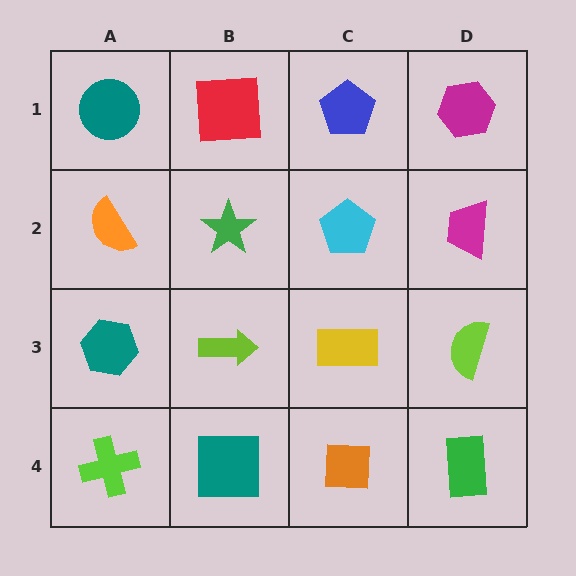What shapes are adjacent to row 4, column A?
A teal hexagon (row 3, column A), a teal square (row 4, column B).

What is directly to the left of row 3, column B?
A teal hexagon.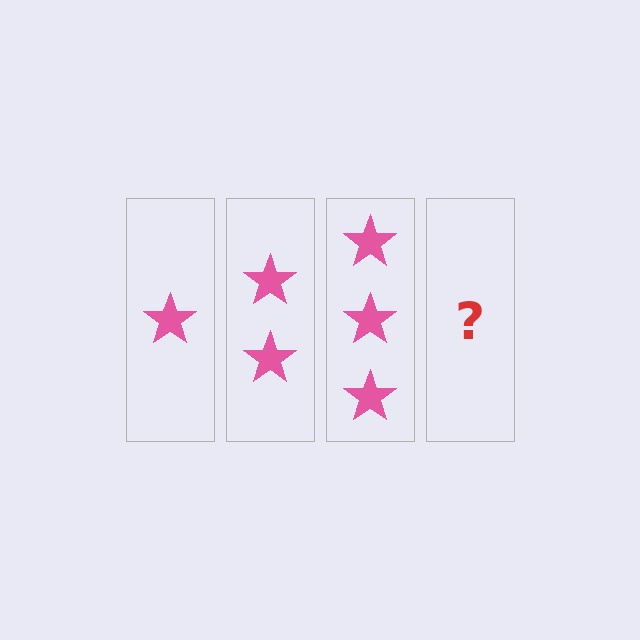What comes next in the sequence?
The next element should be 4 stars.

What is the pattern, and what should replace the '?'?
The pattern is that each step adds one more star. The '?' should be 4 stars.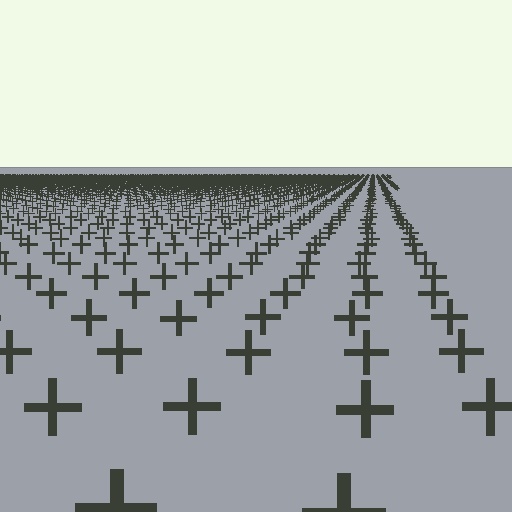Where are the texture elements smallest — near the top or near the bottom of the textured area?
Near the top.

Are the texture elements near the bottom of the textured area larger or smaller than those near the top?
Larger. Near the bottom, elements are closer to the viewer and appear at a bigger on-screen size.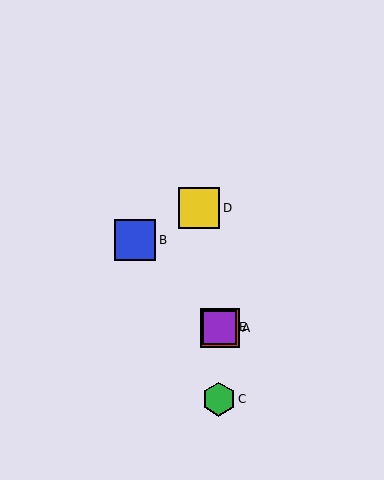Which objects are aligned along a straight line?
Objects A, B, E are aligned along a straight line.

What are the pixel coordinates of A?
Object A is at (220, 328).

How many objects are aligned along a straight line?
3 objects (A, B, E) are aligned along a straight line.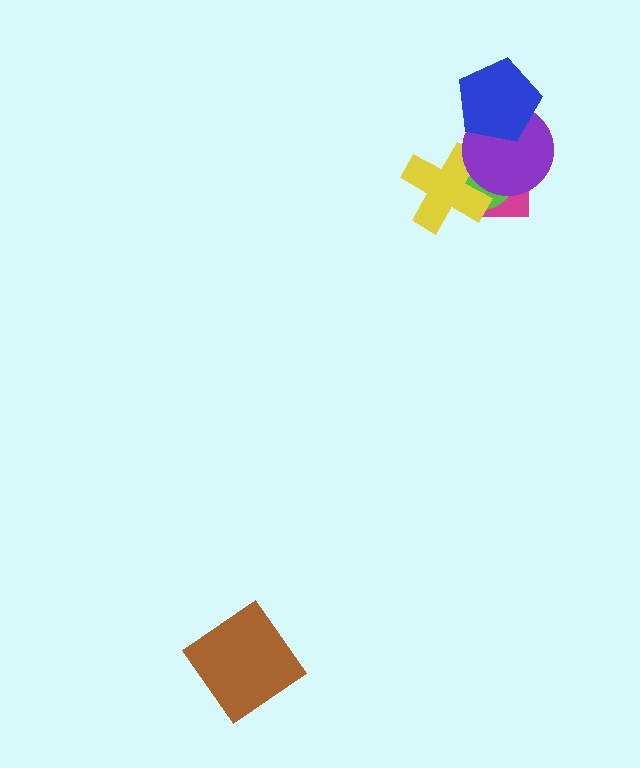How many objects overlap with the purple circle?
4 objects overlap with the purple circle.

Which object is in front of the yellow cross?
The purple circle is in front of the yellow cross.